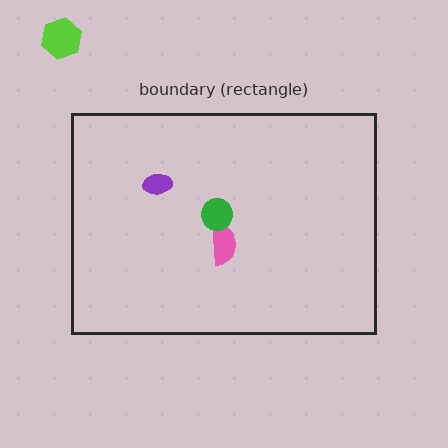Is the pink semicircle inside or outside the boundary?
Inside.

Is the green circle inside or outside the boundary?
Inside.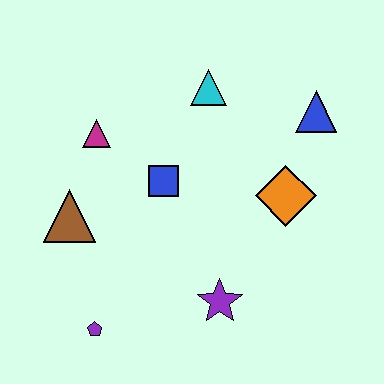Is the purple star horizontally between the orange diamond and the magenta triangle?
Yes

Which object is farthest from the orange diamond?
The purple pentagon is farthest from the orange diamond.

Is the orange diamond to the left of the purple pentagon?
No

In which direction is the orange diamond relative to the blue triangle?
The orange diamond is below the blue triangle.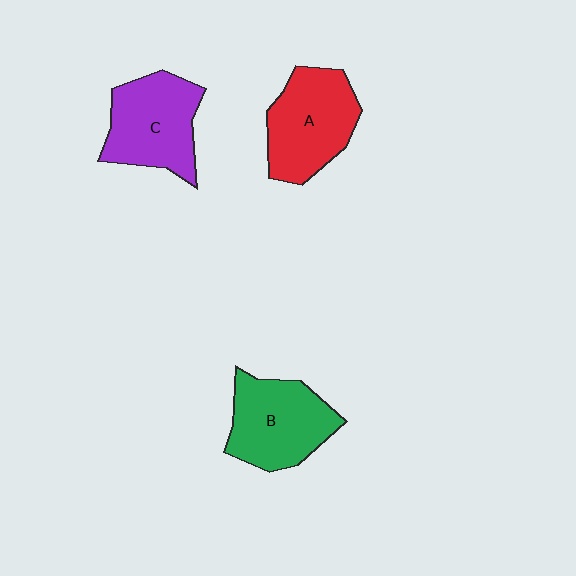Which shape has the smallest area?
Shape B (green).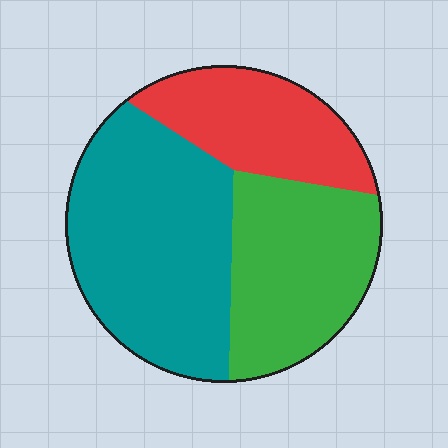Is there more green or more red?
Green.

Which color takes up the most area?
Teal, at roughly 45%.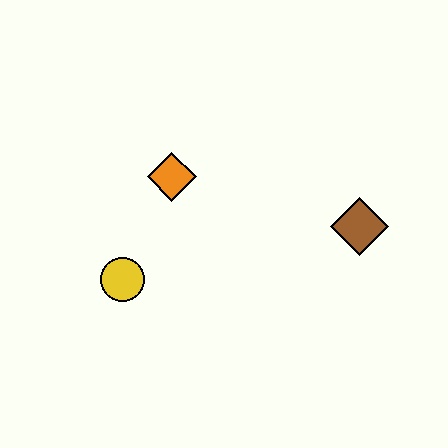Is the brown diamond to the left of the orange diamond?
No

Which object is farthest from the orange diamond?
The brown diamond is farthest from the orange diamond.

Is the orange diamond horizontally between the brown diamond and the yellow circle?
Yes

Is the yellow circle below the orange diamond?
Yes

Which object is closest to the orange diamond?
The yellow circle is closest to the orange diamond.